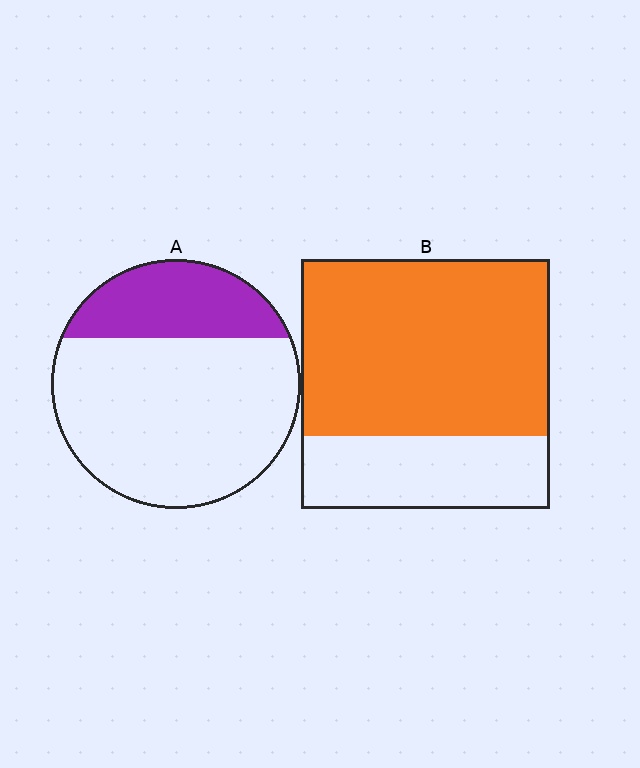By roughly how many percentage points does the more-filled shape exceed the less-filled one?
By roughly 45 percentage points (B over A).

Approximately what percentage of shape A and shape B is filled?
A is approximately 25% and B is approximately 70%.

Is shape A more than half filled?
No.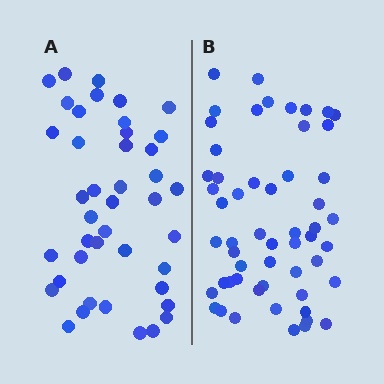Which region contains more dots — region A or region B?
Region B (the right region) has more dots.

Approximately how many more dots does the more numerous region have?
Region B has approximately 15 more dots than region A.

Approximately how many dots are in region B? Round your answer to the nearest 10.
About 60 dots. (The exact count is 55, which rounds to 60.)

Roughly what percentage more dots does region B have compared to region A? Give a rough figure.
About 30% more.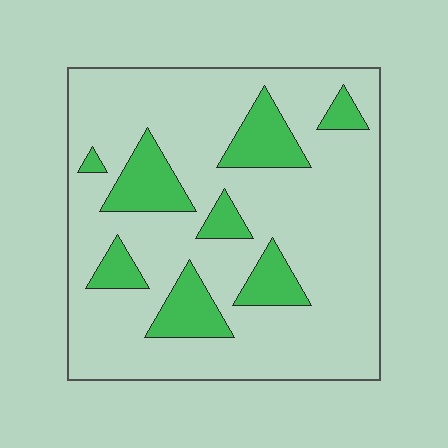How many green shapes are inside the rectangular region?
8.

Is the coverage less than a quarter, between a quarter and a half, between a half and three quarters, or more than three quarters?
Less than a quarter.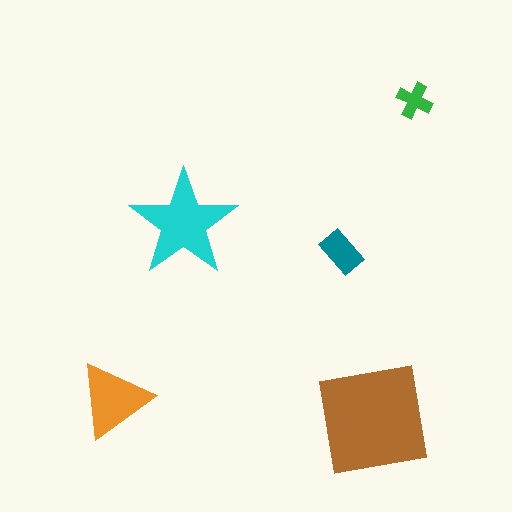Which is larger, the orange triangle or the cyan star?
The cyan star.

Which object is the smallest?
The green cross.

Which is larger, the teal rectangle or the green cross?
The teal rectangle.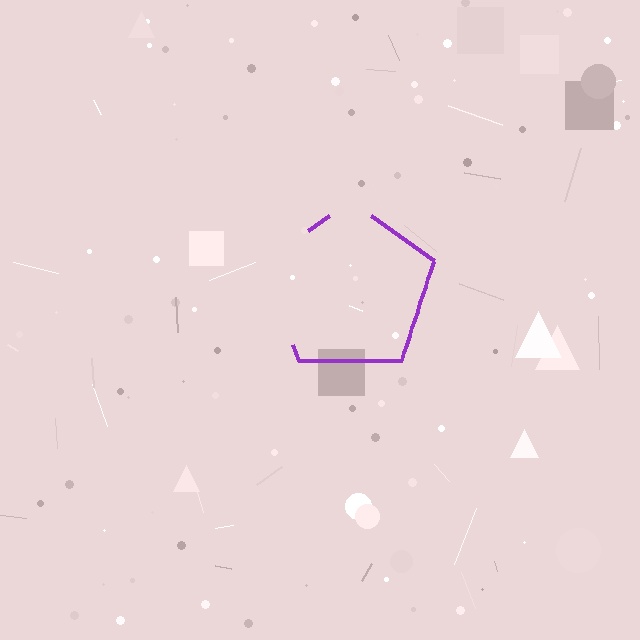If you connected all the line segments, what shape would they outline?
They would outline a pentagon.